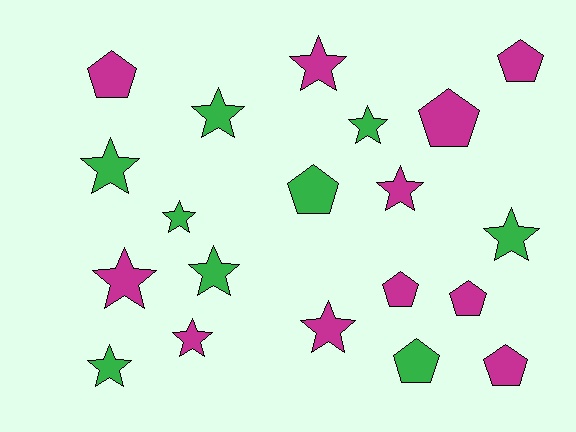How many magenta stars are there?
There are 5 magenta stars.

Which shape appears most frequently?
Star, with 12 objects.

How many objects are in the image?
There are 20 objects.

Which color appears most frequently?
Magenta, with 11 objects.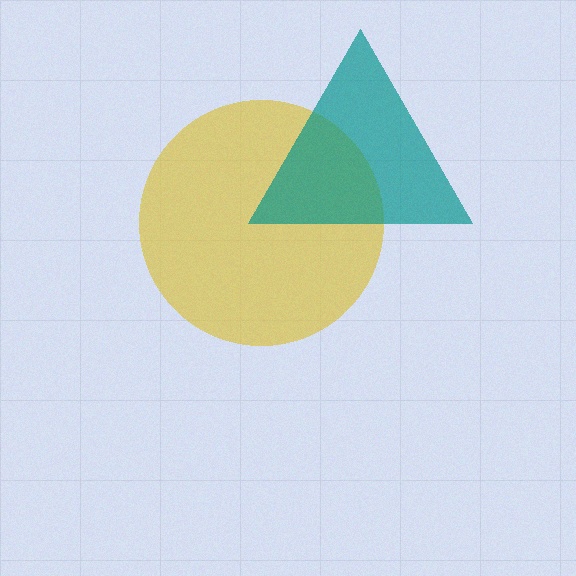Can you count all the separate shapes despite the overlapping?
Yes, there are 2 separate shapes.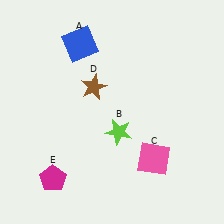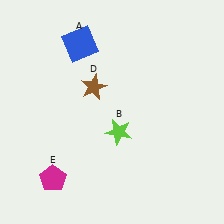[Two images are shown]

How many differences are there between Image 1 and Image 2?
There is 1 difference between the two images.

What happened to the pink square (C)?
The pink square (C) was removed in Image 2. It was in the bottom-right area of Image 1.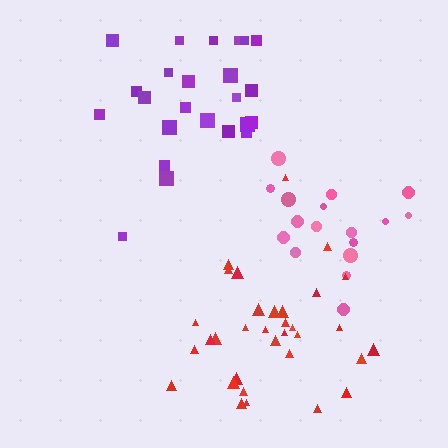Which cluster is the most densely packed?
Red.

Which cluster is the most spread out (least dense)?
Pink.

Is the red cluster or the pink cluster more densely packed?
Red.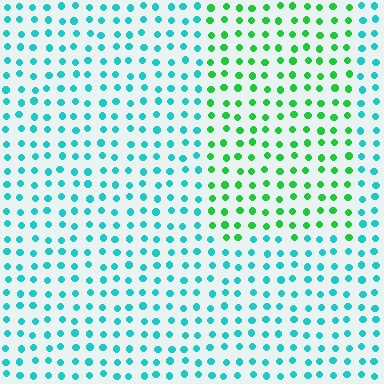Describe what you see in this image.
The image is filled with small cyan elements in a uniform arrangement. A rectangle-shaped region is visible where the elements are tinted to a slightly different hue, forming a subtle color boundary.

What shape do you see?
I see a rectangle.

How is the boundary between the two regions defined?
The boundary is defined purely by a slight shift in hue (about 49 degrees). Spacing, size, and orientation are identical on both sides.